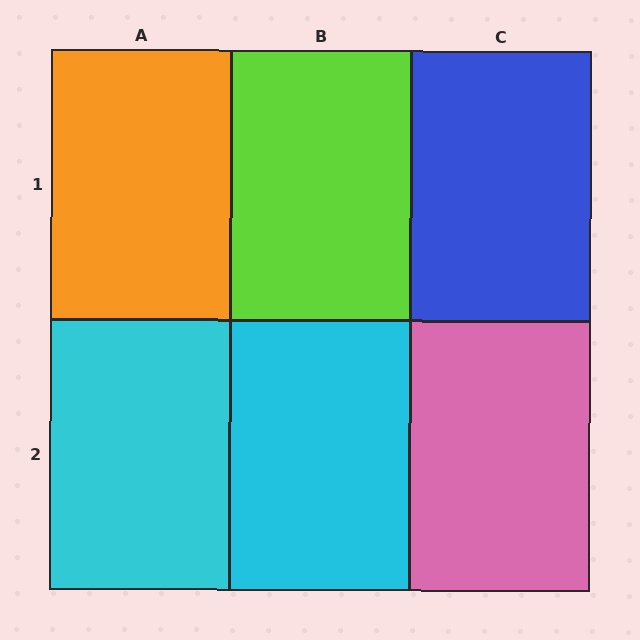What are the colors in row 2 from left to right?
Cyan, cyan, pink.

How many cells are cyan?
2 cells are cyan.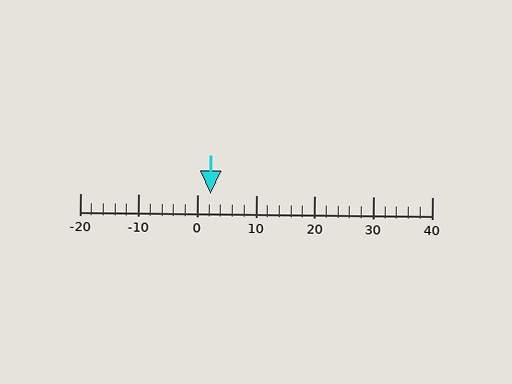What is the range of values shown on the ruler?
The ruler shows values from -20 to 40.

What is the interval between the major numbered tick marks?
The major tick marks are spaced 10 units apart.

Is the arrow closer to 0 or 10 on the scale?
The arrow is closer to 0.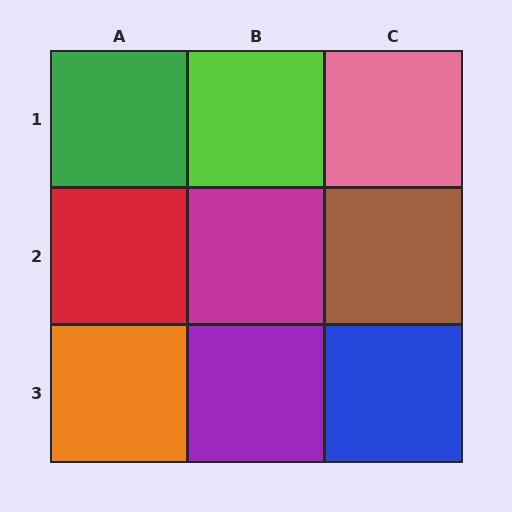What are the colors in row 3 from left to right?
Orange, purple, blue.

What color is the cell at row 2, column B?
Magenta.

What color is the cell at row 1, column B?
Lime.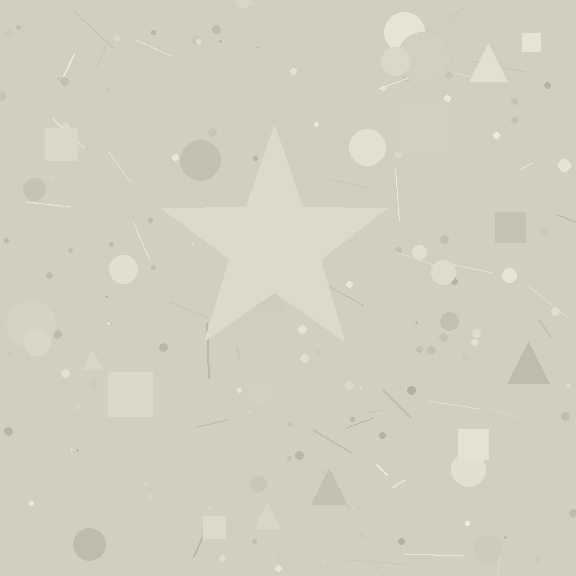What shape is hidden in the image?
A star is hidden in the image.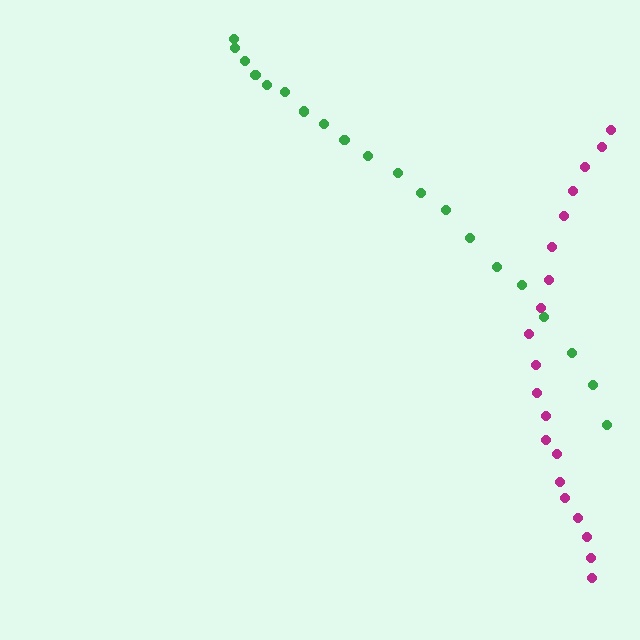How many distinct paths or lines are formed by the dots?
There are 2 distinct paths.